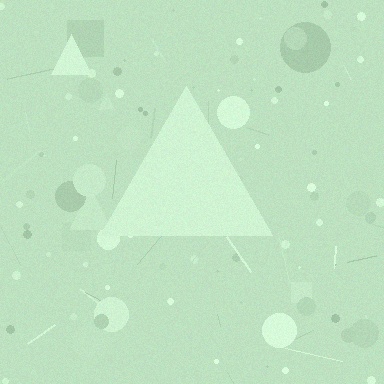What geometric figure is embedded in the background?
A triangle is embedded in the background.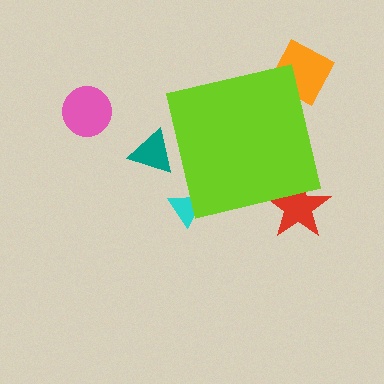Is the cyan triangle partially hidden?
Yes, the cyan triangle is partially hidden behind the lime square.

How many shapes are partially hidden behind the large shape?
4 shapes are partially hidden.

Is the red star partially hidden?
Yes, the red star is partially hidden behind the lime square.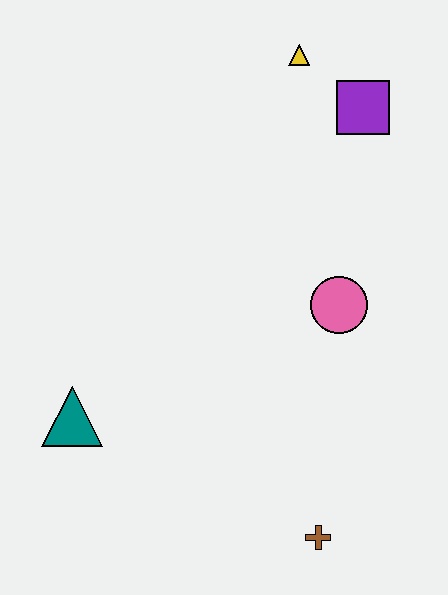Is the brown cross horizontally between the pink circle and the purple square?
No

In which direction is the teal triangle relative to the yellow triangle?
The teal triangle is below the yellow triangle.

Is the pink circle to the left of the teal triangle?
No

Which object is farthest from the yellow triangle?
The brown cross is farthest from the yellow triangle.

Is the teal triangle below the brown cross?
No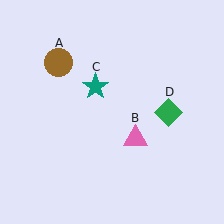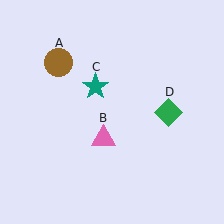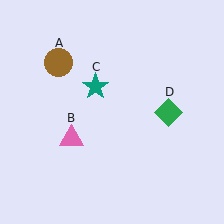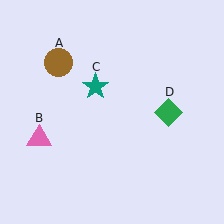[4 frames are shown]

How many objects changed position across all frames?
1 object changed position: pink triangle (object B).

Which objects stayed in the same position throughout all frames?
Brown circle (object A) and teal star (object C) and green diamond (object D) remained stationary.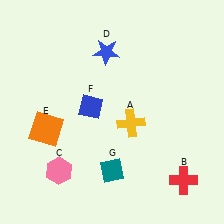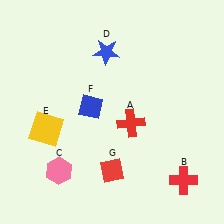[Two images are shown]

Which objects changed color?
A changed from yellow to red. E changed from orange to yellow. G changed from teal to red.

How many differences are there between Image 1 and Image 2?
There are 3 differences between the two images.